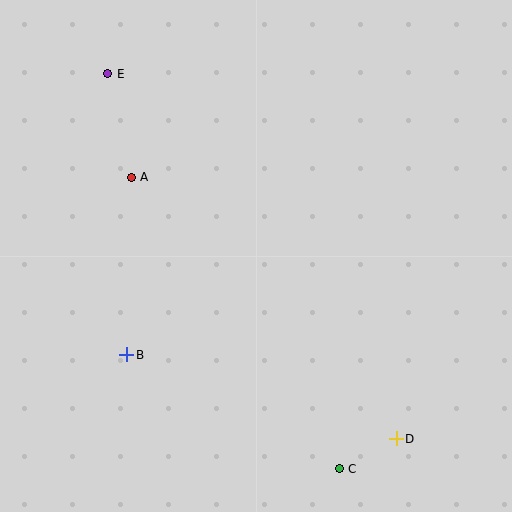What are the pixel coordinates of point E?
Point E is at (108, 74).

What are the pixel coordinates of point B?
Point B is at (127, 355).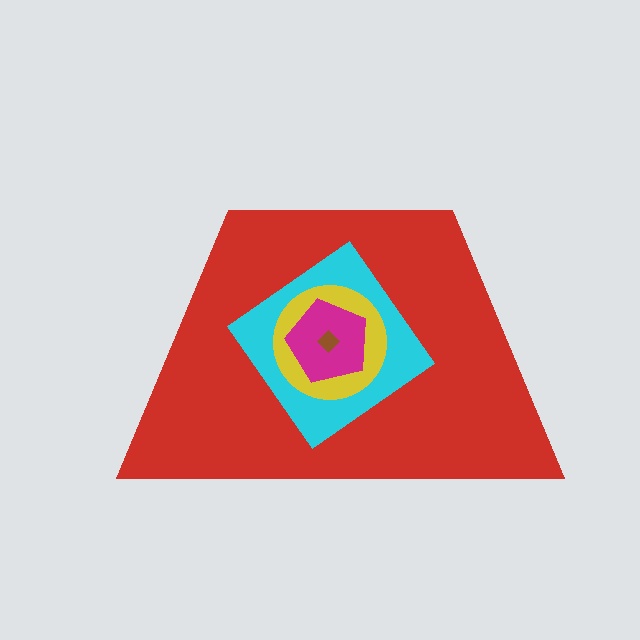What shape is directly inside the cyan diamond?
The yellow circle.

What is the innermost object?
The brown diamond.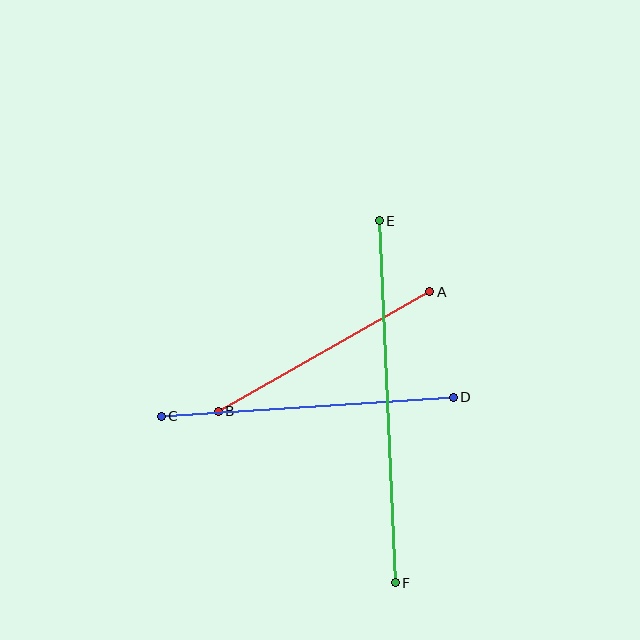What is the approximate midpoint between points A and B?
The midpoint is at approximately (324, 352) pixels.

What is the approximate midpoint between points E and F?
The midpoint is at approximately (387, 402) pixels.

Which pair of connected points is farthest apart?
Points E and F are farthest apart.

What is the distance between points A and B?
The distance is approximately 243 pixels.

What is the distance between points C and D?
The distance is approximately 293 pixels.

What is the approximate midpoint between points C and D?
The midpoint is at approximately (307, 407) pixels.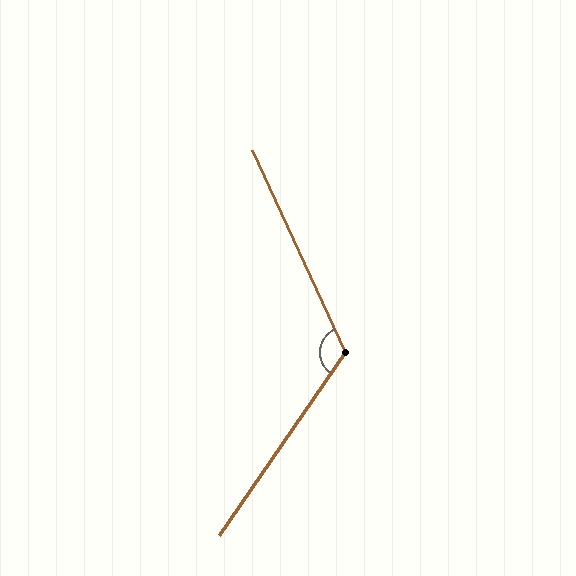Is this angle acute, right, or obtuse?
It is obtuse.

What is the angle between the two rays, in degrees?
Approximately 121 degrees.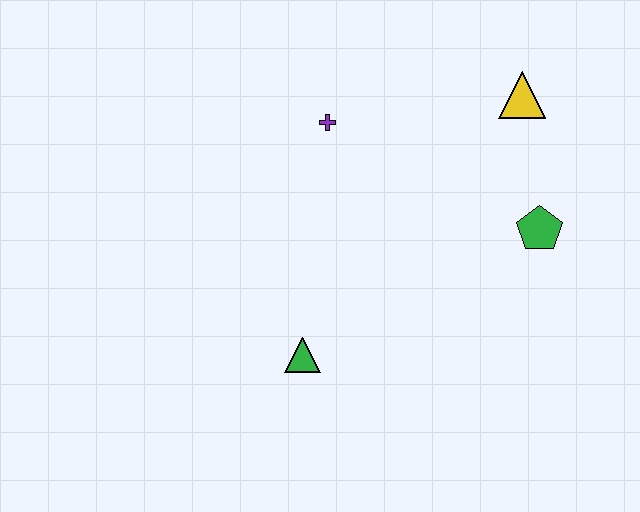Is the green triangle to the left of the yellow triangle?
Yes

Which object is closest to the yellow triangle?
The green pentagon is closest to the yellow triangle.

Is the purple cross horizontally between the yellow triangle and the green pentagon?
No